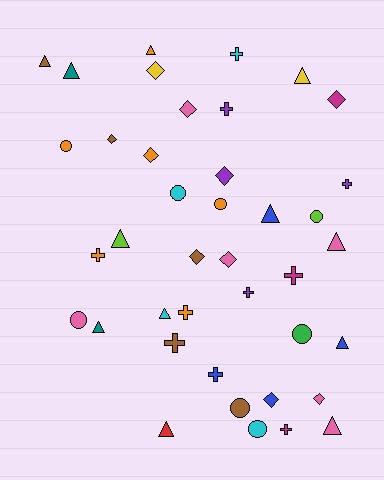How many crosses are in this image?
There are 10 crosses.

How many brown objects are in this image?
There are 5 brown objects.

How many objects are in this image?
There are 40 objects.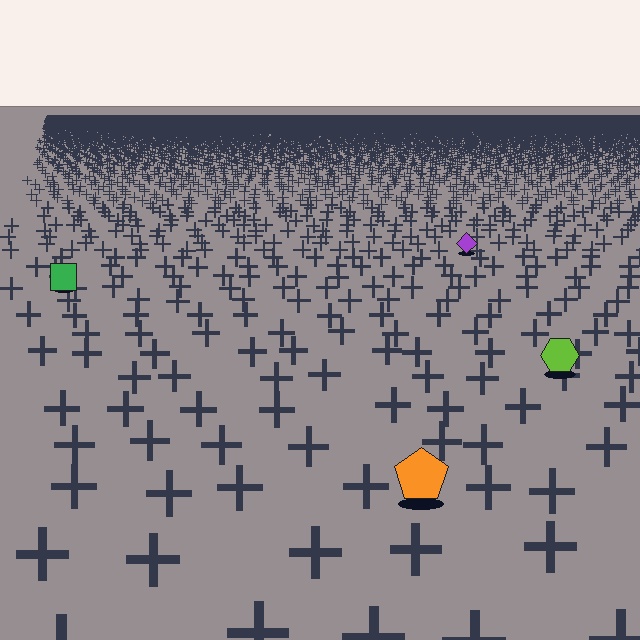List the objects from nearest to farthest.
From nearest to farthest: the orange pentagon, the lime hexagon, the green square, the purple diamond.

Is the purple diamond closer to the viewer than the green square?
No. The green square is closer — you can tell from the texture gradient: the ground texture is coarser near it.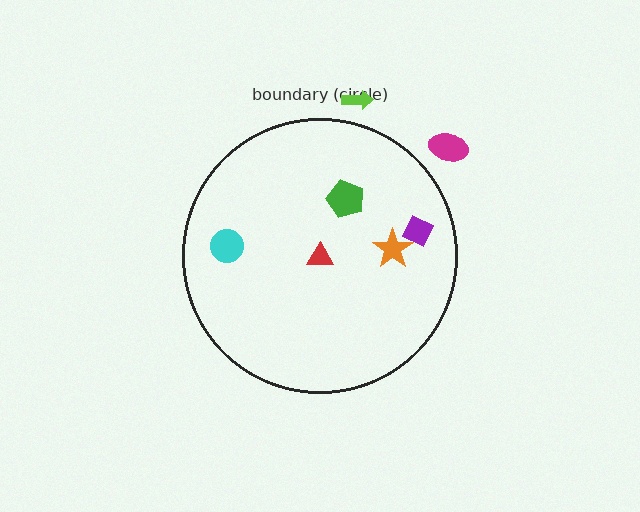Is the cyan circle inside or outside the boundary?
Inside.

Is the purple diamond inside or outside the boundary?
Inside.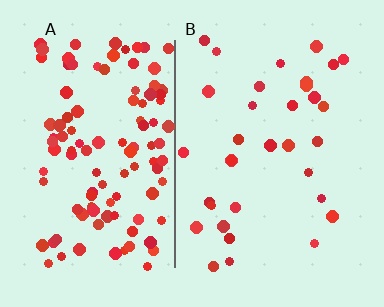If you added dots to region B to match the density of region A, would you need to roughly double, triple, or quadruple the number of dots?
Approximately triple.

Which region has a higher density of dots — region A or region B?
A (the left).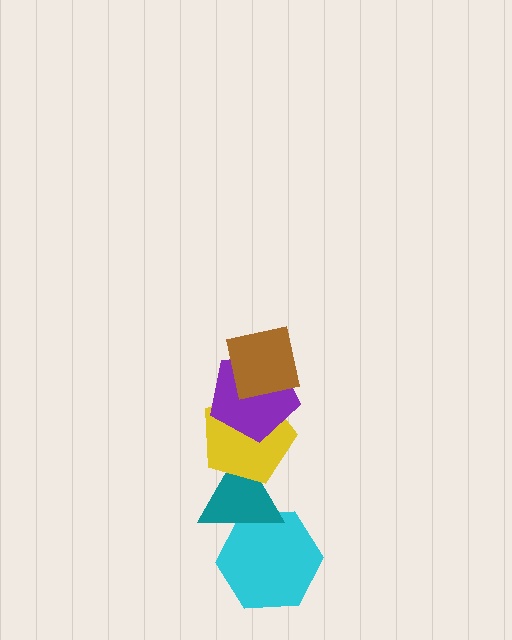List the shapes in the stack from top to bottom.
From top to bottom: the brown square, the purple pentagon, the yellow pentagon, the teal triangle, the cyan hexagon.